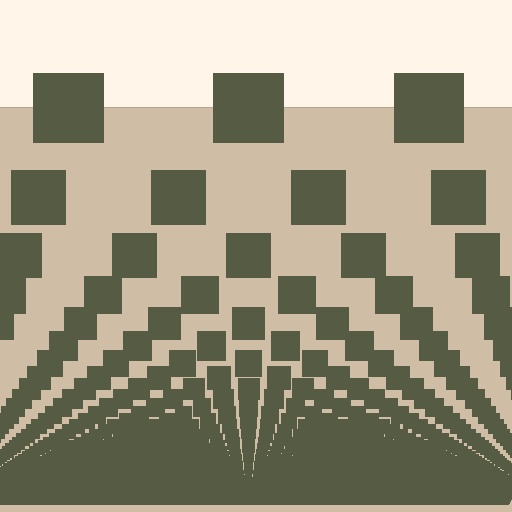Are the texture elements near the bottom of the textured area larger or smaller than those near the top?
Smaller. The gradient is inverted — elements near the bottom are smaller and denser.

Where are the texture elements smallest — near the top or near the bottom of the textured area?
Near the bottom.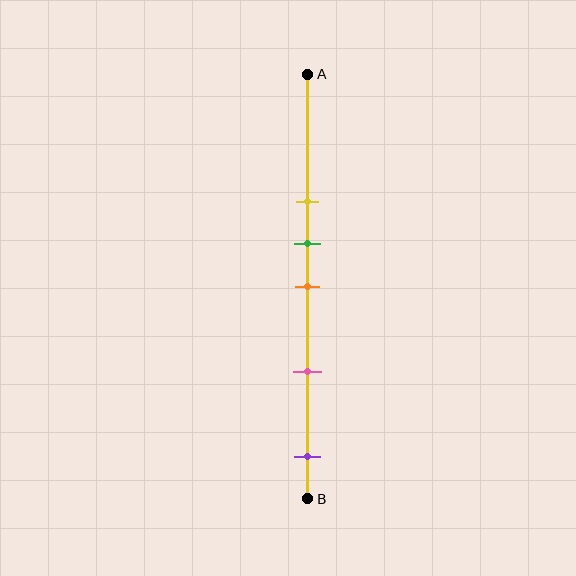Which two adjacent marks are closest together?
The green and orange marks are the closest adjacent pair.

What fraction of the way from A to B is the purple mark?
The purple mark is approximately 90% (0.9) of the way from A to B.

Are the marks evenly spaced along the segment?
No, the marks are not evenly spaced.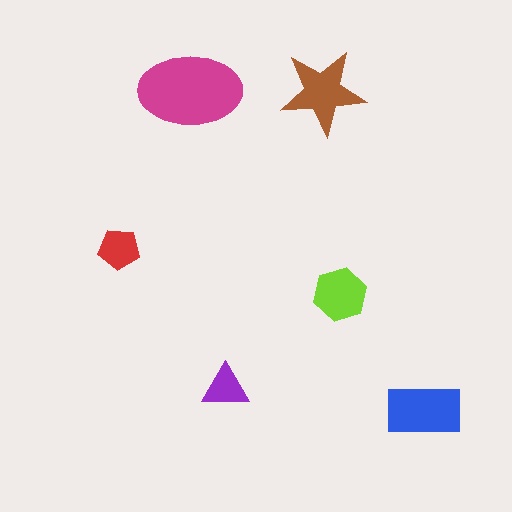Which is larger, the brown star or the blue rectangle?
The blue rectangle.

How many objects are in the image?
There are 6 objects in the image.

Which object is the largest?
The magenta ellipse.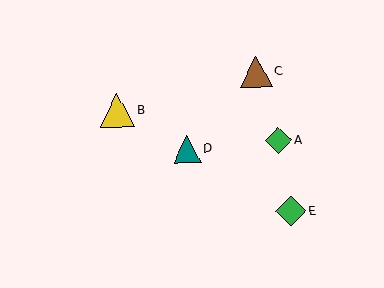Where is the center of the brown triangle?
The center of the brown triangle is at (256, 71).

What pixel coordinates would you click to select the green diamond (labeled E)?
Click at (291, 211) to select the green diamond E.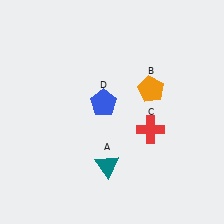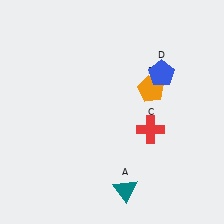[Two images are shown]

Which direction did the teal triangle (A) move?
The teal triangle (A) moved down.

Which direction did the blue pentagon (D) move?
The blue pentagon (D) moved right.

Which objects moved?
The objects that moved are: the teal triangle (A), the blue pentagon (D).